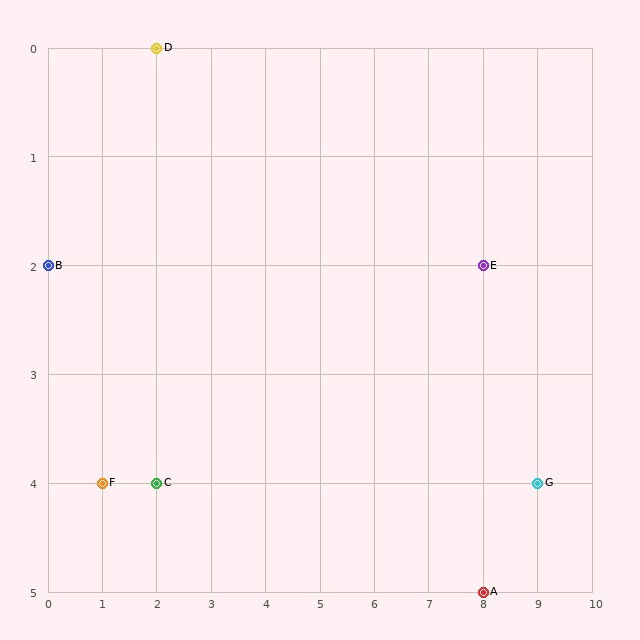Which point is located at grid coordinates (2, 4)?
Point C is at (2, 4).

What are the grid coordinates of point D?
Point D is at grid coordinates (2, 0).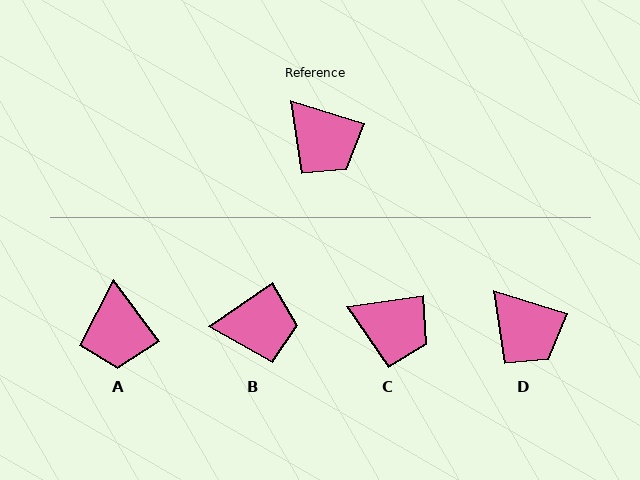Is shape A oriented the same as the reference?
No, it is off by about 36 degrees.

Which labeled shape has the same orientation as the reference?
D.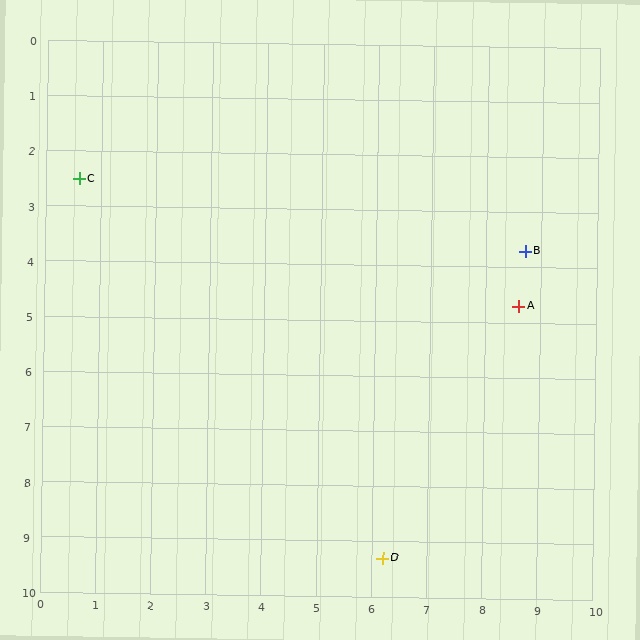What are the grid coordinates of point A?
Point A is at approximately (8.6, 4.7).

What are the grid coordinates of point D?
Point D is at approximately (6.2, 9.3).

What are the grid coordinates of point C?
Point C is at approximately (0.6, 2.5).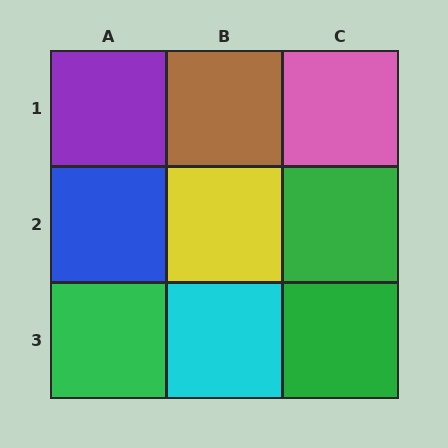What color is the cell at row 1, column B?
Brown.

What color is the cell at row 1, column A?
Purple.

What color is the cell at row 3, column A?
Green.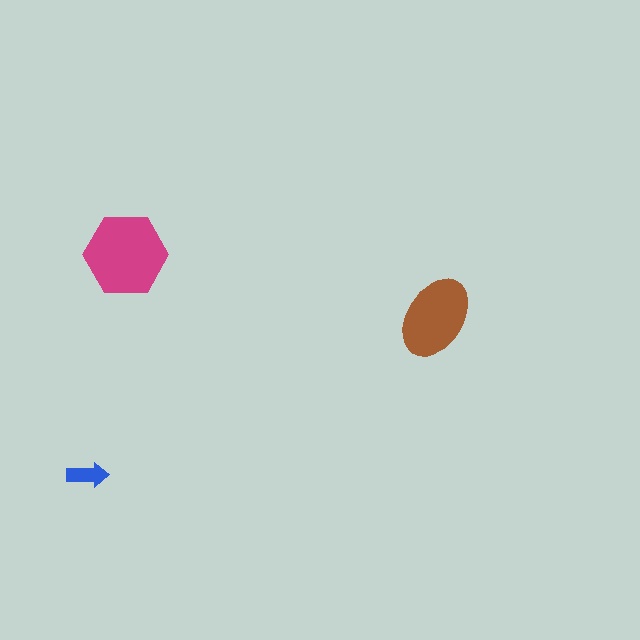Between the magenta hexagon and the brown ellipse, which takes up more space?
The magenta hexagon.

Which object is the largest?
The magenta hexagon.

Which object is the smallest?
The blue arrow.